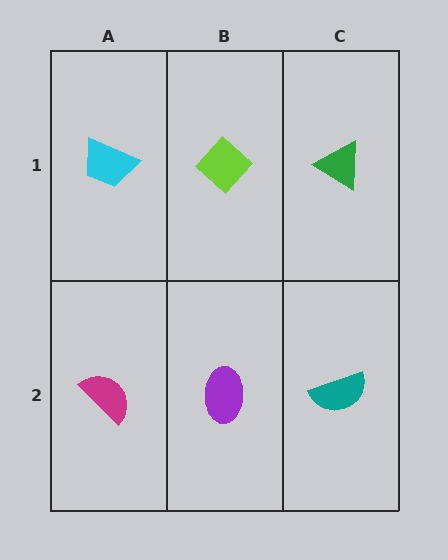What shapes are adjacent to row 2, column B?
A lime diamond (row 1, column B), a magenta semicircle (row 2, column A), a teal semicircle (row 2, column C).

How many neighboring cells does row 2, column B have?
3.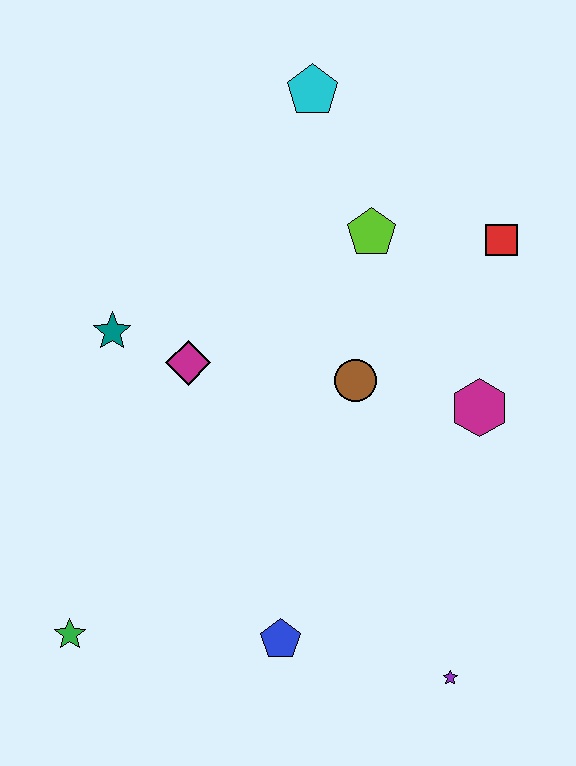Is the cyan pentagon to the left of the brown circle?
Yes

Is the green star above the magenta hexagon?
No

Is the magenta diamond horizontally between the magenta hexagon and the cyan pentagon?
No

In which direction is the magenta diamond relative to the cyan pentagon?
The magenta diamond is below the cyan pentagon.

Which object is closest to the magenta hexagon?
The brown circle is closest to the magenta hexagon.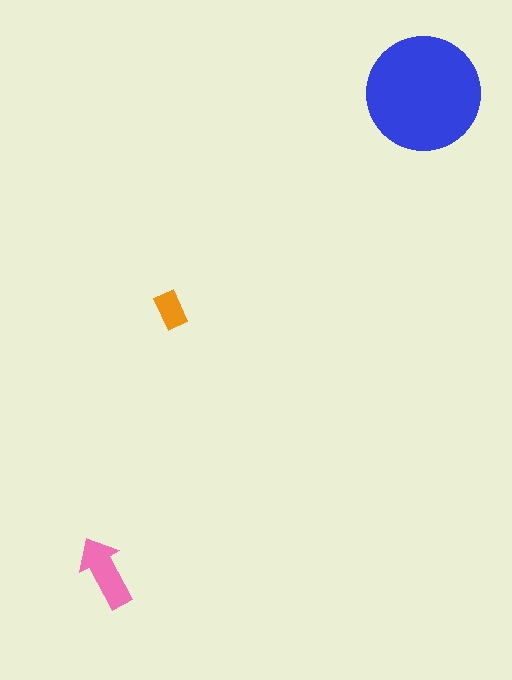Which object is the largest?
The blue circle.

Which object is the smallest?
The orange rectangle.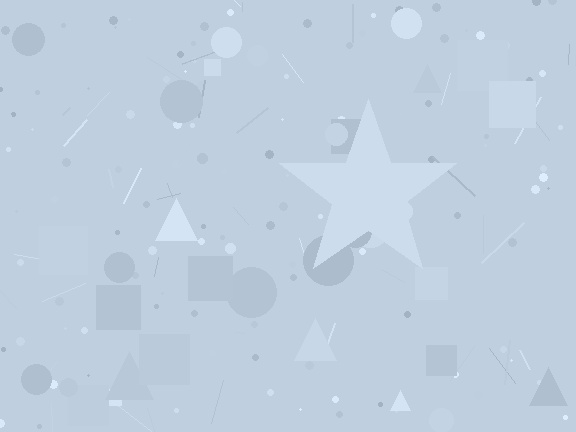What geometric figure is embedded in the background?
A star is embedded in the background.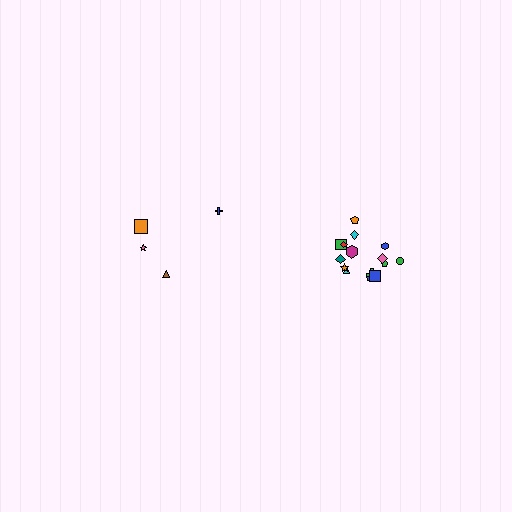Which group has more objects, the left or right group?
The right group.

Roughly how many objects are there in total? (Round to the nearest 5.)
Roughly 20 objects in total.